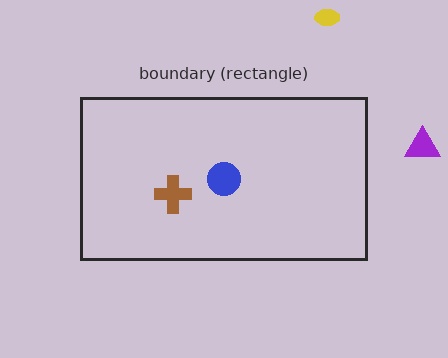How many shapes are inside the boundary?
2 inside, 2 outside.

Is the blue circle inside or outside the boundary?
Inside.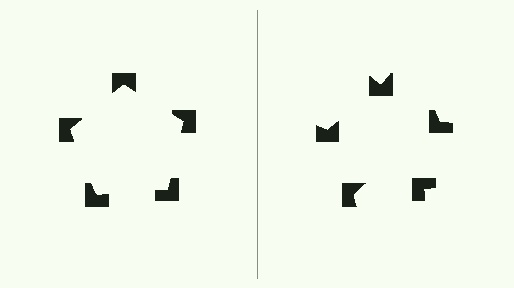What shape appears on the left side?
An illusory pentagon.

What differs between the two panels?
The notched squares are positioned identically on both sides; only the wedge orientations differ. On the left they align to a pentagon; on the right they are misaligned.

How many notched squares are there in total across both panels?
10 — 5 on each side.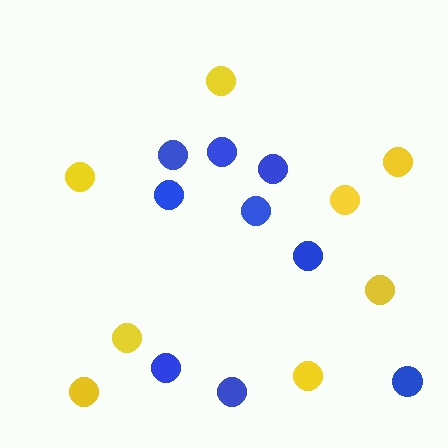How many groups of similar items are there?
There are 2 groups: one group of yellow circles (8) and one group of blue circles (9).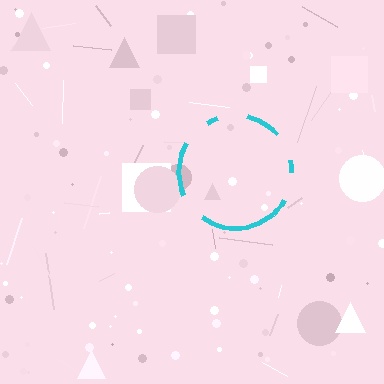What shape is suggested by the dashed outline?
The dashed outline suggests a circle.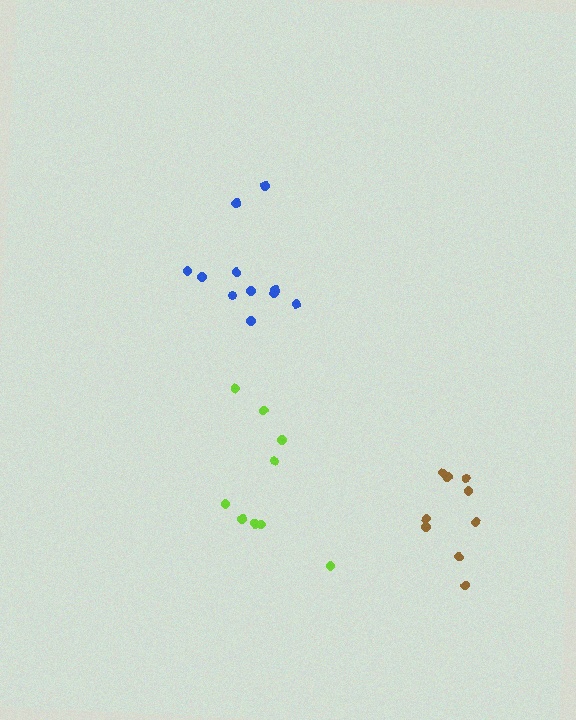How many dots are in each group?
Group 1: 11 dots, Group 2: 9 dots, Group 3: 9 dots (29 total).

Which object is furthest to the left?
The blue cluster is leftmost.